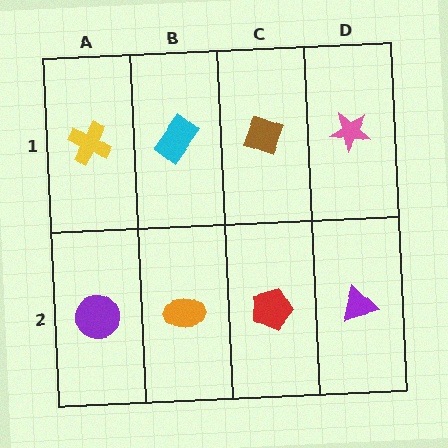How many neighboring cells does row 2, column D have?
2.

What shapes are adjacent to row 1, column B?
An orange ellipse (row 2, column B), a yellow cross (row 1, column A), a brown diamond (row 1, column C).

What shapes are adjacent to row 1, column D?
A purple triangle (row 2, column D), a brown diamond (row 1, column C).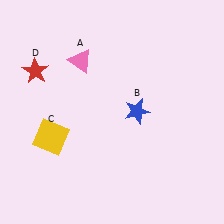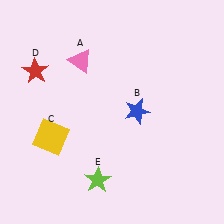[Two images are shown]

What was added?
A lime star (E) was added in Image 2.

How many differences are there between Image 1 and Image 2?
There is 1 difference between the two images.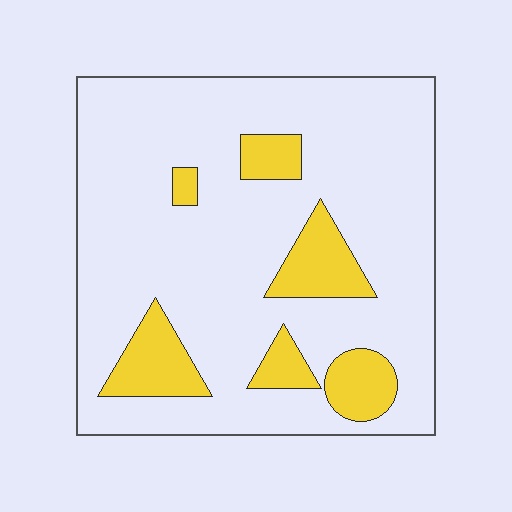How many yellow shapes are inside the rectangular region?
6.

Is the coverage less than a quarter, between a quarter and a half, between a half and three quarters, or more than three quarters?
Less than a quarter.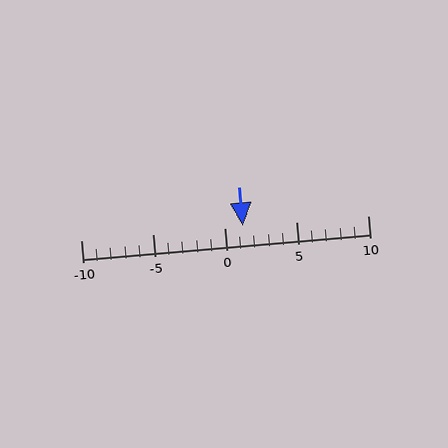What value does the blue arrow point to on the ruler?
The blue arrow points to approximately 1.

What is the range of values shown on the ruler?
The ruler shows values from -10 to 10.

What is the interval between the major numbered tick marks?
The major tick marks are spaced 5 units apart.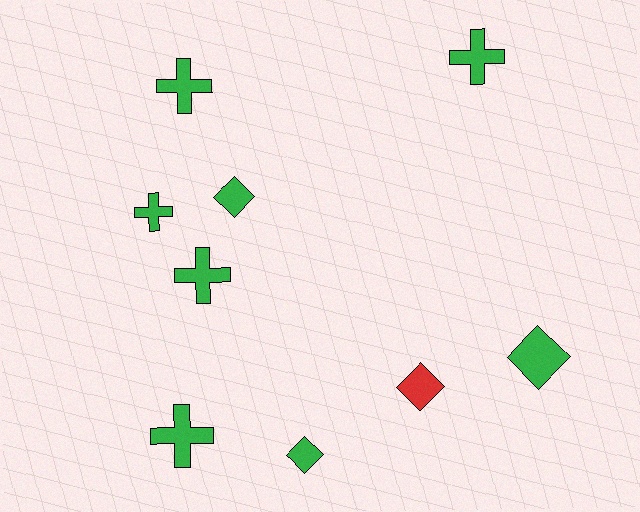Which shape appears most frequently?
Cross, with 5 objects.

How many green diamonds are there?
There are 3 green diamonds.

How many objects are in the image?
There are 9 objects.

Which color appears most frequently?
Green, with 8 objects.